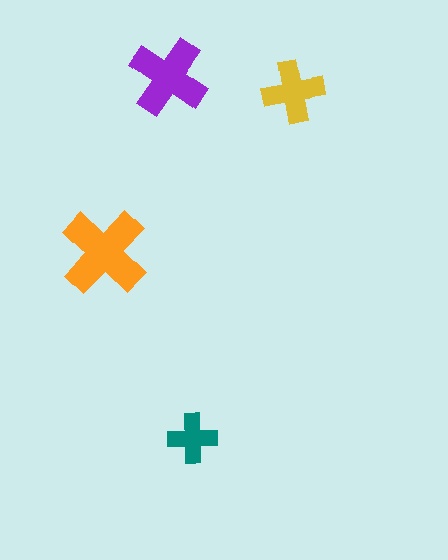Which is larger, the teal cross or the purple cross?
The purple one.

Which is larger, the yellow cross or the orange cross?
The orange one.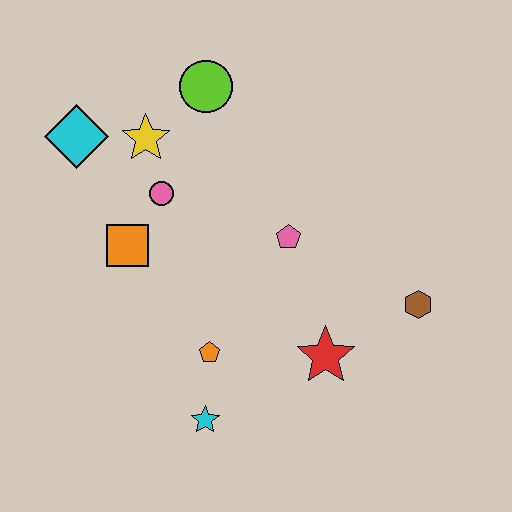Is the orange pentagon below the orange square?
Yes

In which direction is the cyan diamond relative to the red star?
The cyan diamond is to the left of the red star.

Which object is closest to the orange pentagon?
The cyan star is closest to the orange pentagon.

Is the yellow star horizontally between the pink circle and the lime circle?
No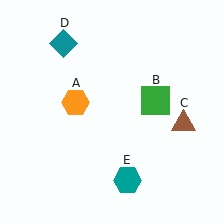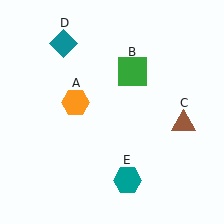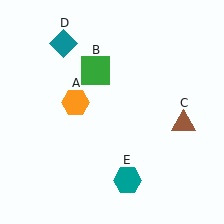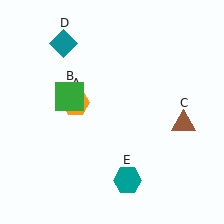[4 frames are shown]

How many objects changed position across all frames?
1 object changed position: green square (object B).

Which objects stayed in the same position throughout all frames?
Orange hexagon (object A) and brown triangle (object C) and teal diamond (object D) and teal hexagon (object E) remained stationary.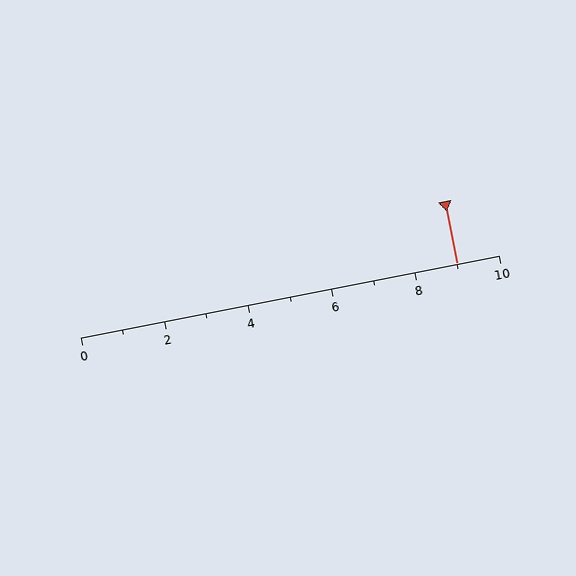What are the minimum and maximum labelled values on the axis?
The axis runs from 0 to 10.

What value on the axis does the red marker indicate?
The marker indicates approximately 9.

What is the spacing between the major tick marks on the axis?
The major ticks are spaced 2 apart.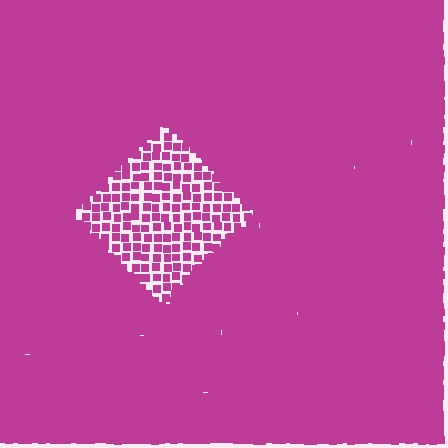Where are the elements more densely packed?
The elements are more densely packed outside the diamond boundary.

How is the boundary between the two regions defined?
The boundary is defined by a change in element density (approximately 2.5x ratio). All elements are the same color, size, and shape.